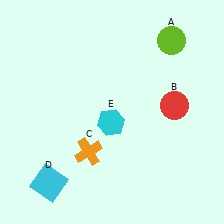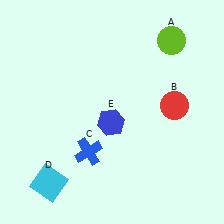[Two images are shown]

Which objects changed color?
C changed from orange to blue. E changed from cyan to blue.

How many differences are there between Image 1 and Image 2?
There are 2 differences between the two images.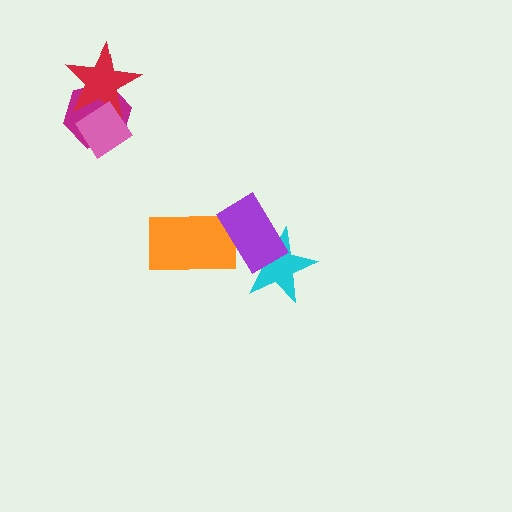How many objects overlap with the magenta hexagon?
2 objects overlap with the magenta hexagon.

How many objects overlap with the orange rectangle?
1 object overlaps with the orange rectangle.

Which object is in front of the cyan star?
The purple rectangle is in front of the cyan star.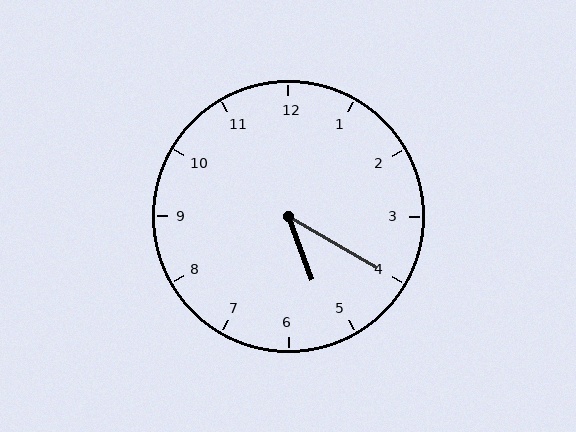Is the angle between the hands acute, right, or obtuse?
It is acute.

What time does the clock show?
5:20.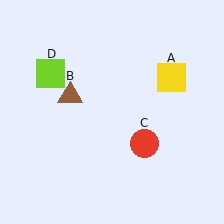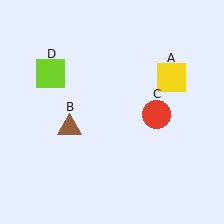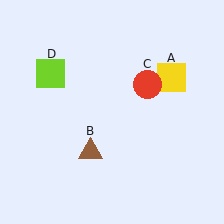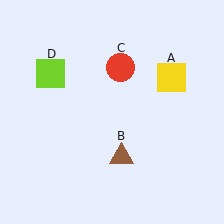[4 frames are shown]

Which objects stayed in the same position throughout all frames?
Yellow square (object A) and lime square (object D) remained stationary.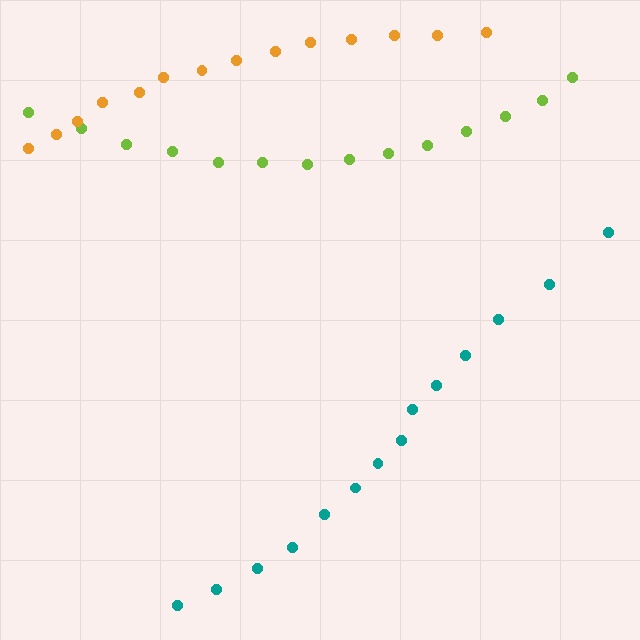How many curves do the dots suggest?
There are 3 distinct paths.